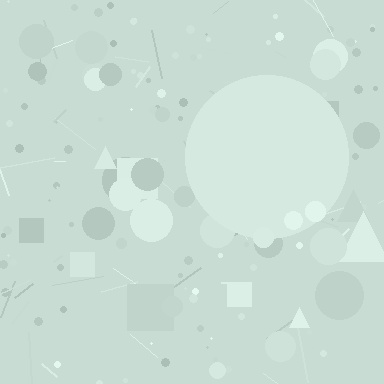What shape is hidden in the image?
A circle is hidden in the image.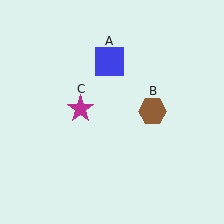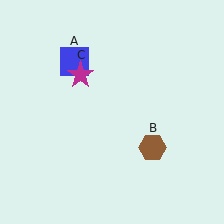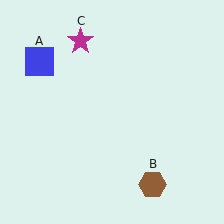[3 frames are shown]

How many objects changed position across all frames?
3 objects changed position: blue square (object A), brown hexagon (object B), magenta star (object C).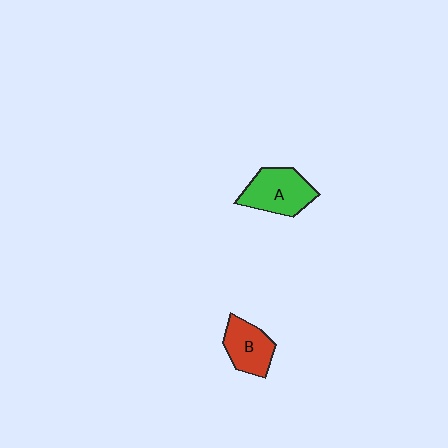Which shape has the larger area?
Shape A (green).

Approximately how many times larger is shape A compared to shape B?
Approximately 1.3 times.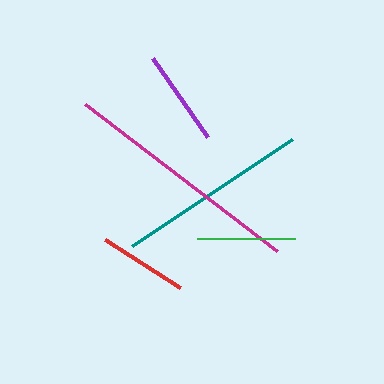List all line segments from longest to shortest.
From longest to shortest: magenta, teal, green, purple, red.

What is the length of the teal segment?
The teal segment is approximately 192 pixels long.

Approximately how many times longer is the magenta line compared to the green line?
The magenta line is approximately 2.5 times the length of the green line.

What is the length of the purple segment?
The purple segment is approximately 96 pixels long.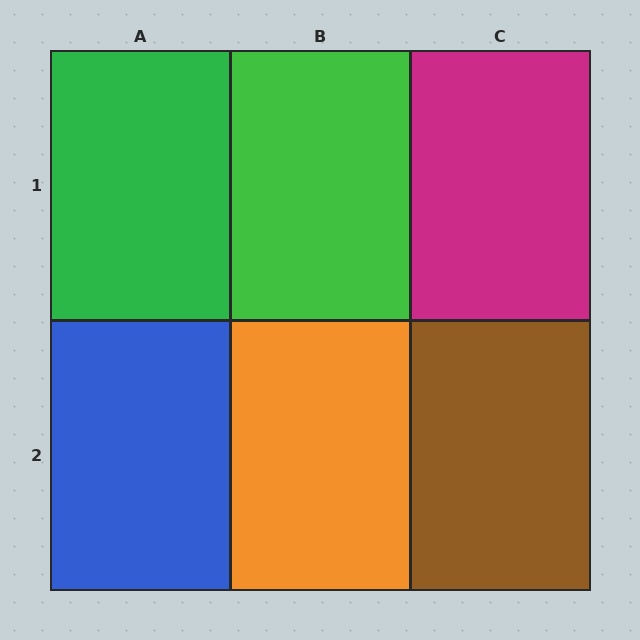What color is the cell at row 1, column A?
Green.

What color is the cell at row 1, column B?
Green.